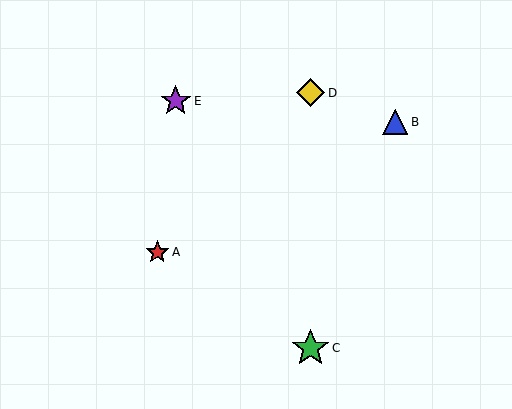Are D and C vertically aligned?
Yes, both are at x≈311.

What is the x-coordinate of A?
Object A is at x≈157.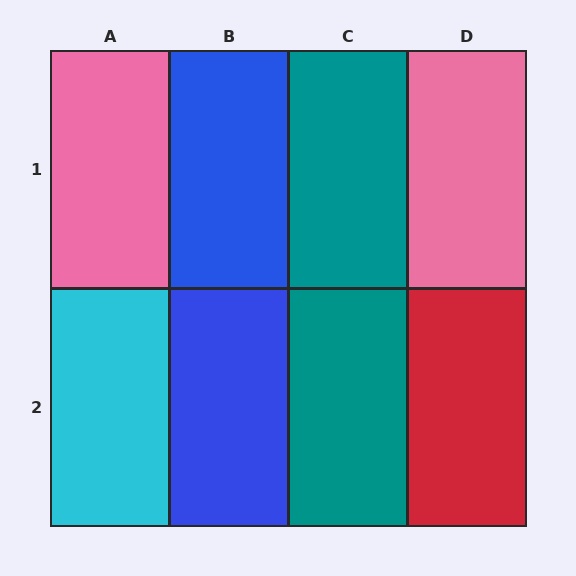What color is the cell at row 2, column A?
Cyan.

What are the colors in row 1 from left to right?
Pink, blue, teal, pink.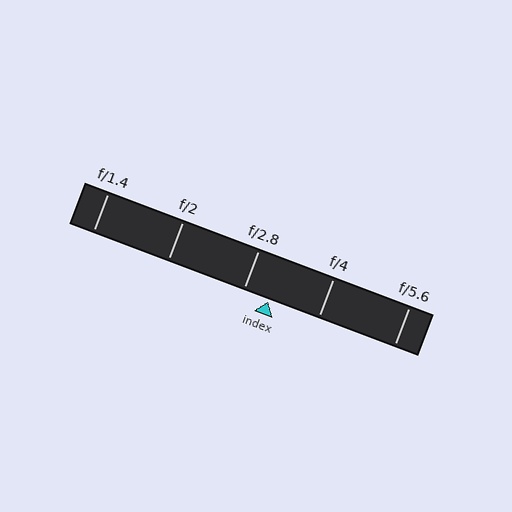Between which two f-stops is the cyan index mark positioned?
The index mark is between f/2.8 and f/4.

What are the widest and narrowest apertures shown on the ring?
The widest aperture shown is f/1.4 and the narrowest is f/5.6.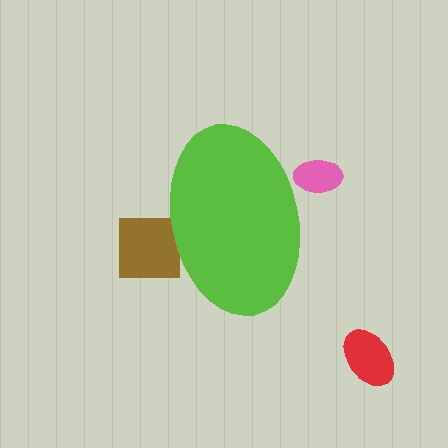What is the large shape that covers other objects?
A lime ellipse.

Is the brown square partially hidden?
Yes, the brown square is partially hidden behind the lime ellipse.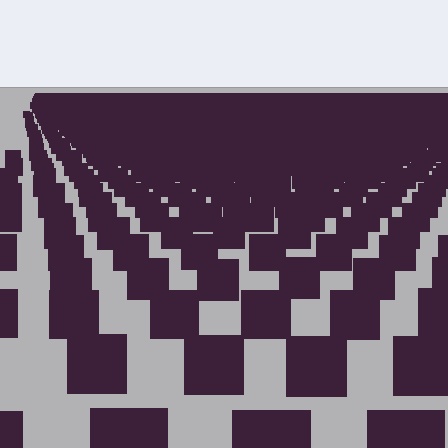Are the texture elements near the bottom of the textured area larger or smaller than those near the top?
Larger. Near the bottom, elements are closer to the viewer and appear at a bigger on-screen size.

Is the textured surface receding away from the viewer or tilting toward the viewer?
The surface is receding away from the viewer. Texture elements get smaller and denser toward the top.